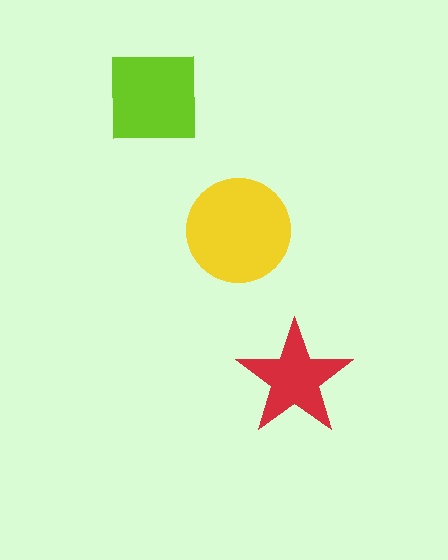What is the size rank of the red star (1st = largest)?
3rd.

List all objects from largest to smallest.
The yellow circle, the lime square, the red star.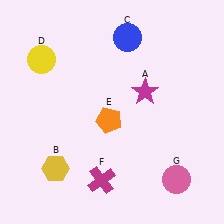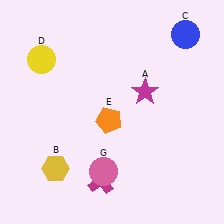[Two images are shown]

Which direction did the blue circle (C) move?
The blue circle (C) moved right.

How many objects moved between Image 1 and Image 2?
2 objects moved between the two images.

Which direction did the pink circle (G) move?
The pink circle (G) moved left.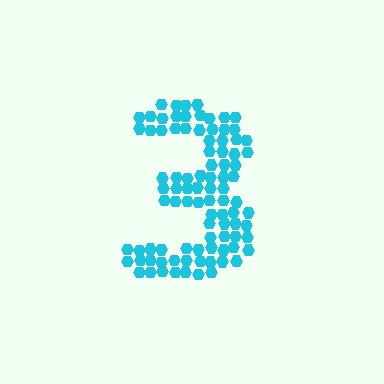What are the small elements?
The small elements are hexagons.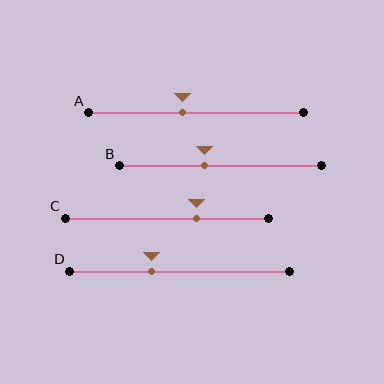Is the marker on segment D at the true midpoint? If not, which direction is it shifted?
No, the marker on segment D is shifted to the left by about 13% of the segment length.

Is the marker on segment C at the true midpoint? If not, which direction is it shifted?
No, the marker on segment C is shifted to the right by about 15% of the segment length.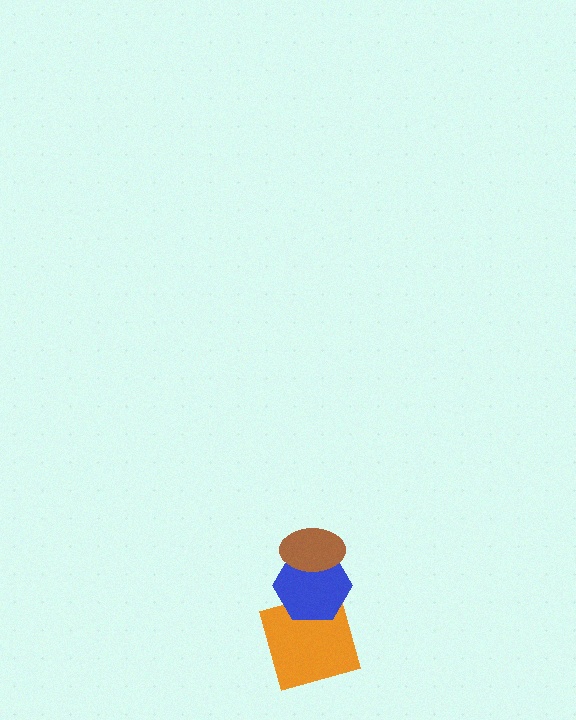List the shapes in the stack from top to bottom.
From top to bottom: the brown ellipse, the blue hexagon, the orange square.